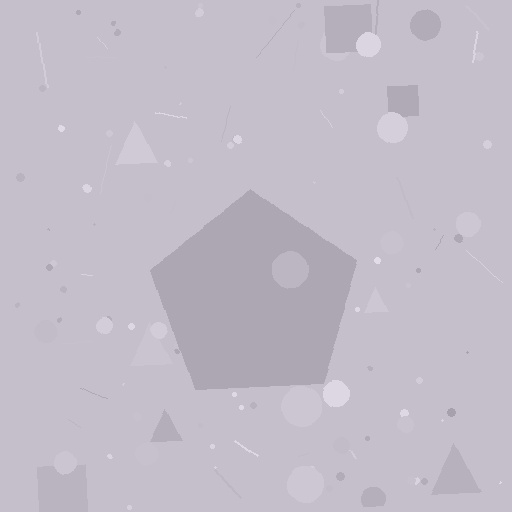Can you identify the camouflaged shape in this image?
The camouflaged shape is a pentagon.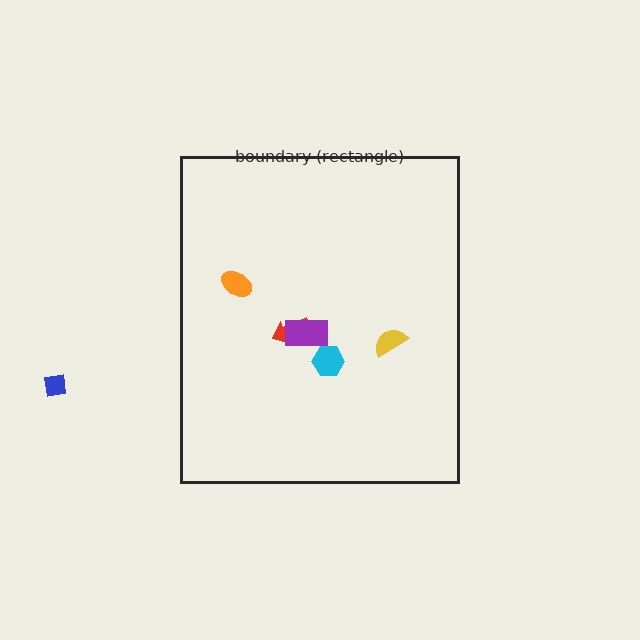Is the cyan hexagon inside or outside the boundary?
Inside.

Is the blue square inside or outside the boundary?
Outside.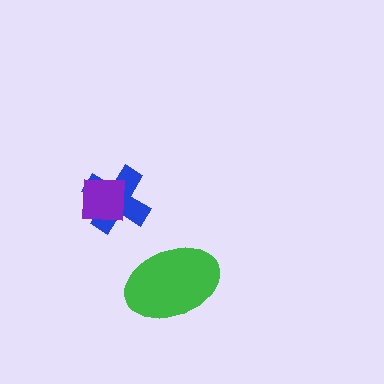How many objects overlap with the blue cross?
1 object overlaps with the blue cross.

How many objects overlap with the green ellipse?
0 objects overlap with the green ellipse.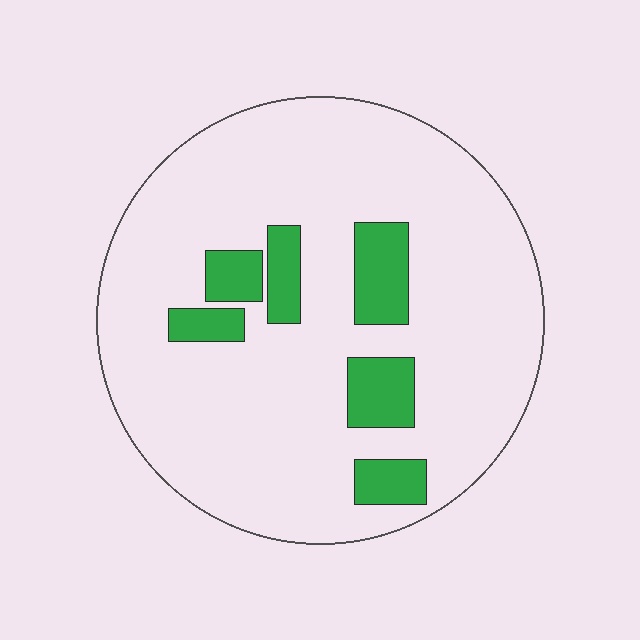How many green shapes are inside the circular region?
6.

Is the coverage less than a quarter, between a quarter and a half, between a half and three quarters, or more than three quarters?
Less than a quarter.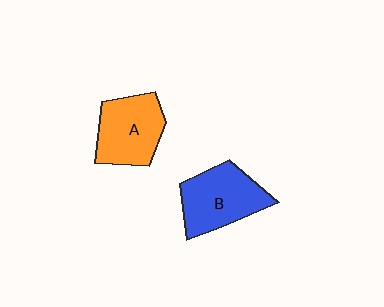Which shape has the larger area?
Shape B (blue).